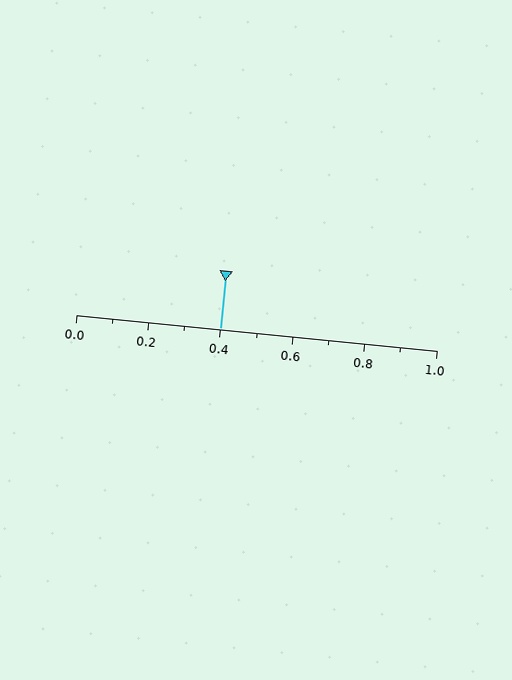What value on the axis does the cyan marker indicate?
The marker indicates approximately 0.4.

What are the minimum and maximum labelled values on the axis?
The axis runs from 0.0 to 1.0.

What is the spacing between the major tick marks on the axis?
The major ticks are spaced 0.2 apart.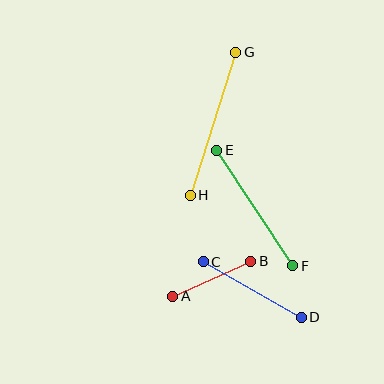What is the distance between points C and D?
The distance is approximately 113 pixels.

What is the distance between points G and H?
The distance is approximately 150 pixels.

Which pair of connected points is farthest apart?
Points G and H are farthest apart.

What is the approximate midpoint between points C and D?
The midpoint is at approximately (252, 290) pixels.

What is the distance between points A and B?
The distance is approximately 85 pixels.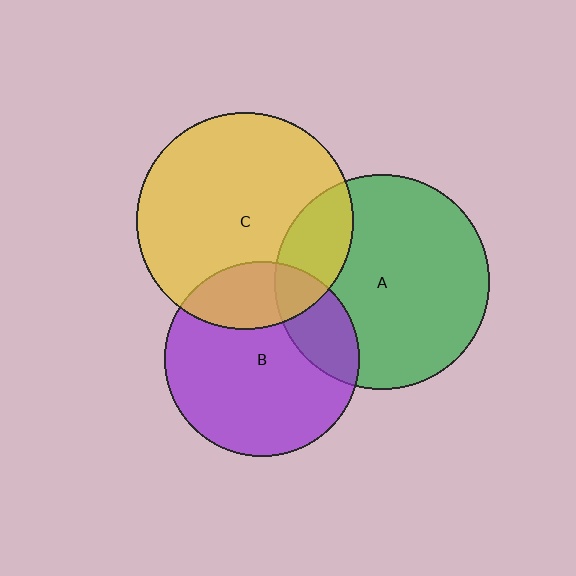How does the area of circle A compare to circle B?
Approximately 1.2 times.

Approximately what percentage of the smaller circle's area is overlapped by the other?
Approximately 25%.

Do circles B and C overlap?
Yes.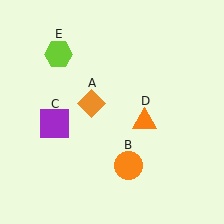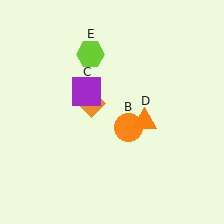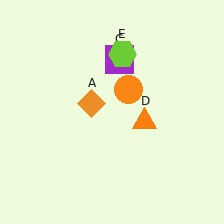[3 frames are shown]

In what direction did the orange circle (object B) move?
The orange circle (object B) moved up.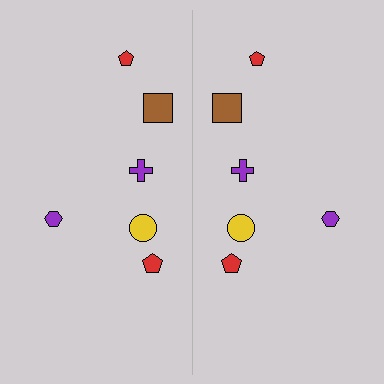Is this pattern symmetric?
Yes, this pattern has bilateral (reflection) symmetry.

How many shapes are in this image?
There are 12 shapes in this image.